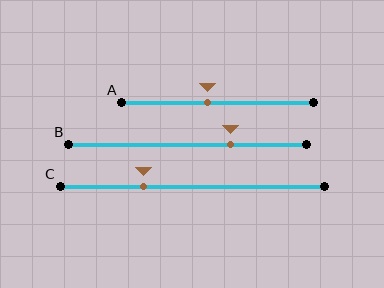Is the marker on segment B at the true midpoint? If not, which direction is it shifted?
No, the marker on segment B is shifted to the right by about 18% of the segment length.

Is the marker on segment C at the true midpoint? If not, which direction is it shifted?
No, the marker on segment C is shifted to the left by about 18% of the segment length.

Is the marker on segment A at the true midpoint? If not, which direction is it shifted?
No, the marker on segment A is shifted to the left by about 5% of the segment length.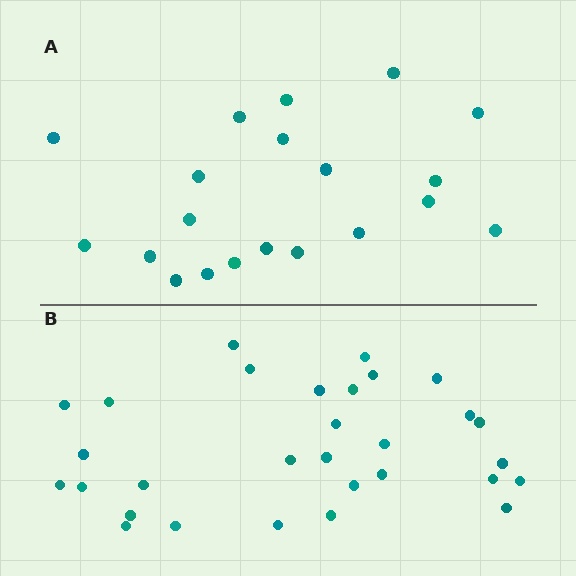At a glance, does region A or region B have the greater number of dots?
Region B (the bottom region) has more dots.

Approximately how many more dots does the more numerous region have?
Region B has roughly 10 or so more dots than region A.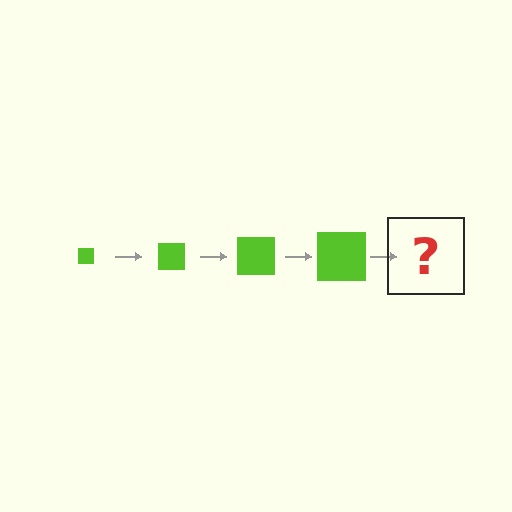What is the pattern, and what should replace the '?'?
The pattern is that the square gets progressively larger each step. The '?' should be a lime square, larger than the previous one.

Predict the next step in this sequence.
The next step is a lime square, larger than the previous one.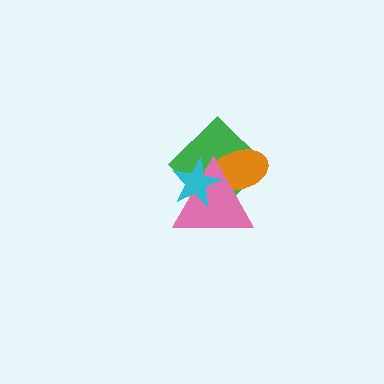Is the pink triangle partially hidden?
Yes, it is partially covered by another shape.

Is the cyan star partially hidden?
No, no other shape covers it.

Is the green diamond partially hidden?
Yes, it is partially covered by another shape.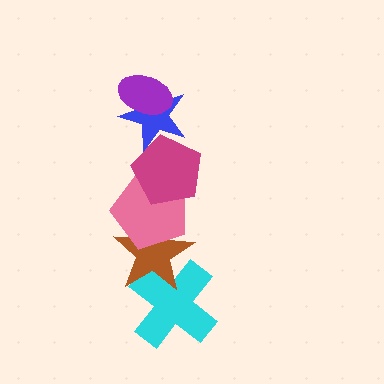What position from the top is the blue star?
The blue star is 2nd from the top.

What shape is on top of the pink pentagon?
The magenta pentagon is on top of the pink pentagon.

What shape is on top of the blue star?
The purple ellipse is on top of the blue star.